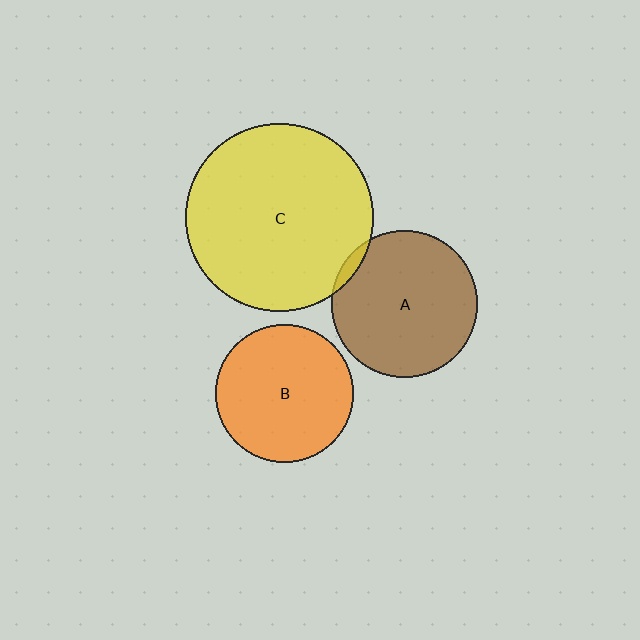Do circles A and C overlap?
Yes.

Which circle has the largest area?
Circle C (yellow).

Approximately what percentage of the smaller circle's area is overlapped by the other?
Approximately 5%.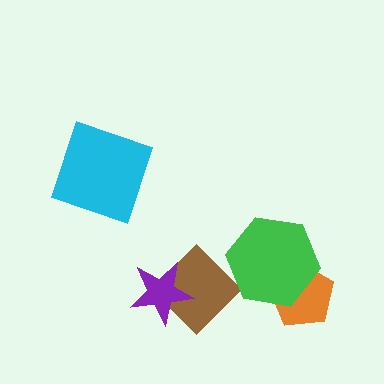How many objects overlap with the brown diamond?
2 objects overlap with the brown diamond.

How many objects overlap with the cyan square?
0 objects overlap with the cyan square.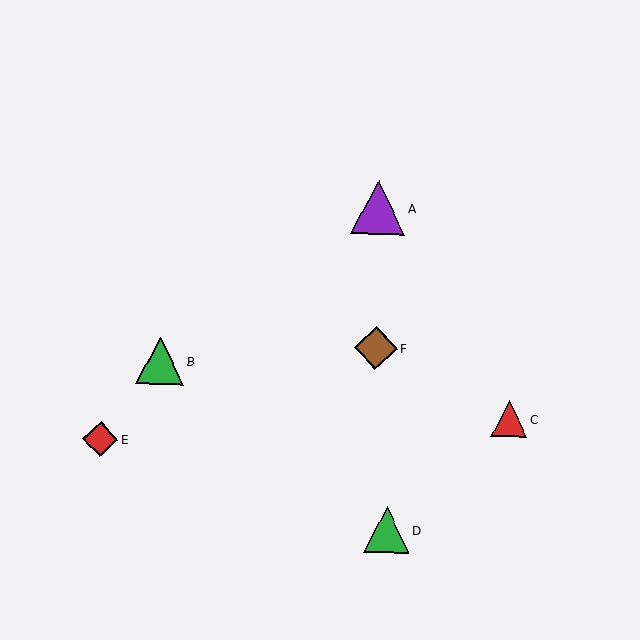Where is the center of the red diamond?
The center of the red diamond is at (100, 439).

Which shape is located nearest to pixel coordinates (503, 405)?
The red triangle (labeled C) at (509, 419) is nearest to that location.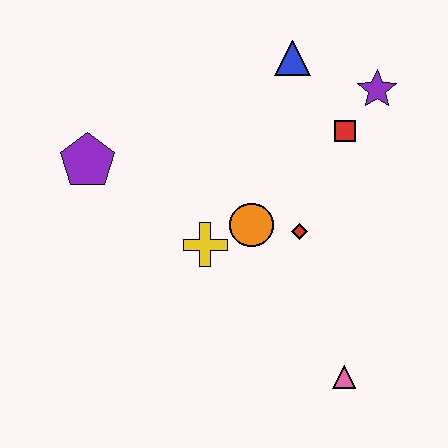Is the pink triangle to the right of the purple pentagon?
Yes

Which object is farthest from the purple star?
The purple pentagon is farthest from the purple star.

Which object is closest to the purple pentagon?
The yellow cross is closest to the purple pentagon.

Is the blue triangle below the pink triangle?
No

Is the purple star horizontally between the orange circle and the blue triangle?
No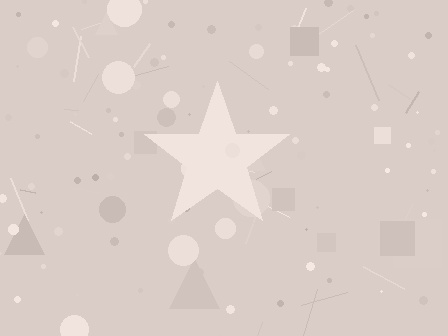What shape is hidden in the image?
A star is hidden in the image.